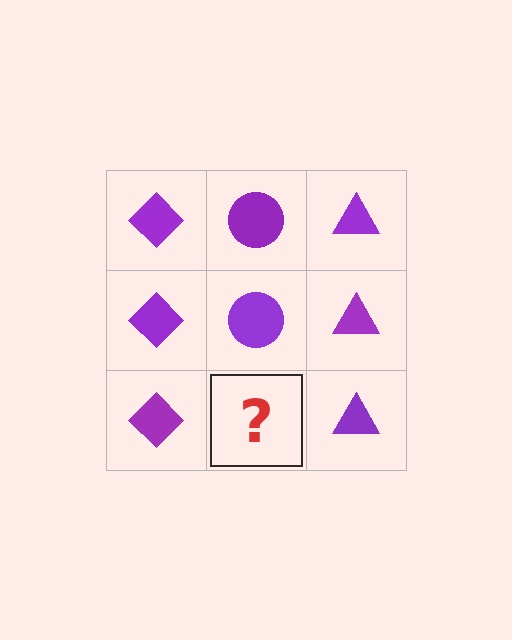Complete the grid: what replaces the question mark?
The question mark should be replaced with a purple circle.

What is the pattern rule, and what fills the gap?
The rule is that each column has a consistent shape. The gap should be filled with a purple circle.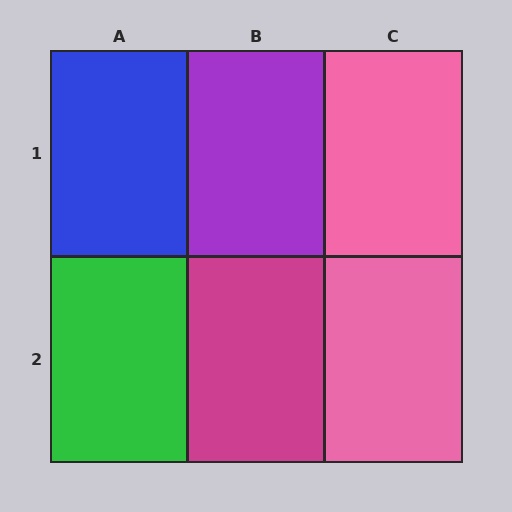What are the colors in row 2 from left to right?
Green, magenta, pink.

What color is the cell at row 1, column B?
Purple.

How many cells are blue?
1 cell is blue.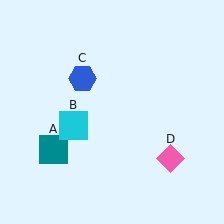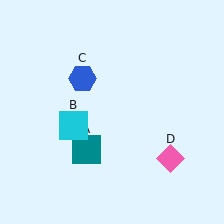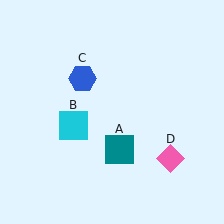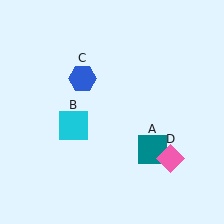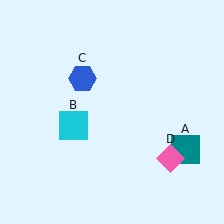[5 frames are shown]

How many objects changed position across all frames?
1 object changed position: teal square (object A).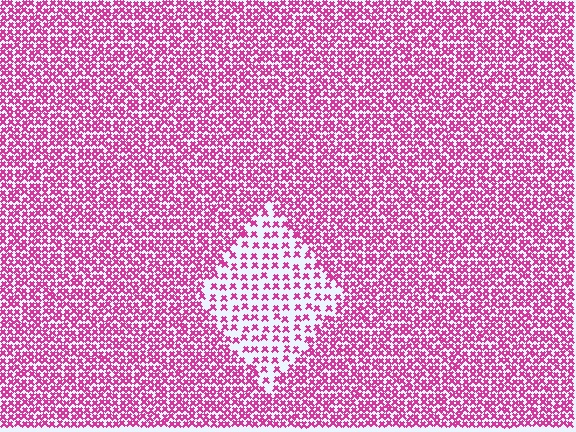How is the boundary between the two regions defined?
The boundary is defined by a change in element density (approximately 2.2x ratio). All elements are the same color, size, and shape.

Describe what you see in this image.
The image contains small magenta elements arranged at two different densities. A diamond-shaped region is visible where the elements are less densely packed than the surrounding area.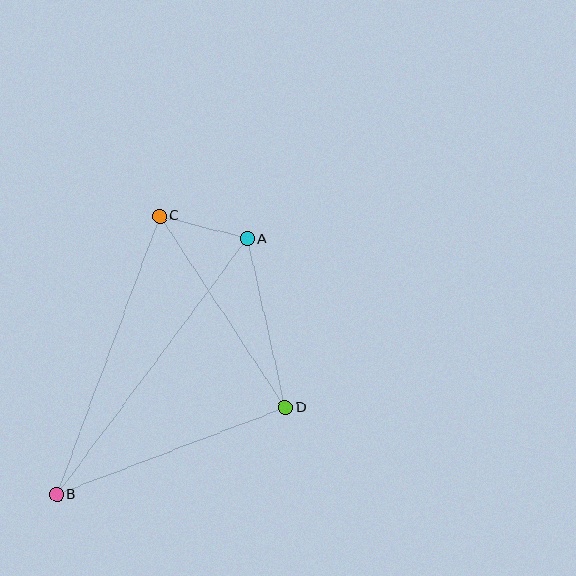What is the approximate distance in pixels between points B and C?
The distance between B and C is approximately 297 pixels.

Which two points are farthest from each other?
Points A and B are farthest from each other.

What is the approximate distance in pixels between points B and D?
The distance between B and D is approximately 245 pixels.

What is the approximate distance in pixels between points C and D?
The distance between C and D is approximately 229 pixels.